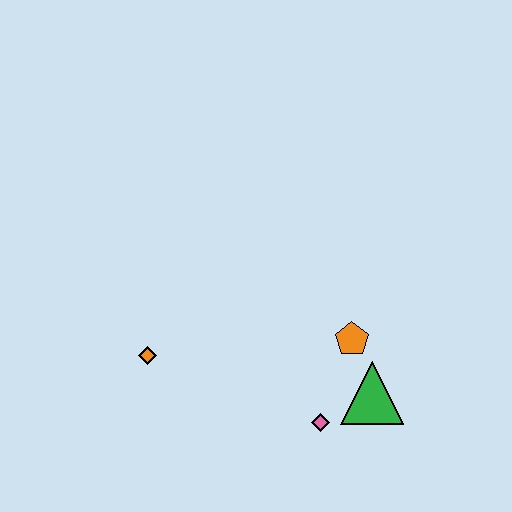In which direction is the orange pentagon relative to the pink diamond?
The orange pentagon is above the pink diamond.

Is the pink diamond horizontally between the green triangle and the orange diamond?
Yes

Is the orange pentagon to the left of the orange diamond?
No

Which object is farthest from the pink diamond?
The orange diamond is farthest from the pink diamond.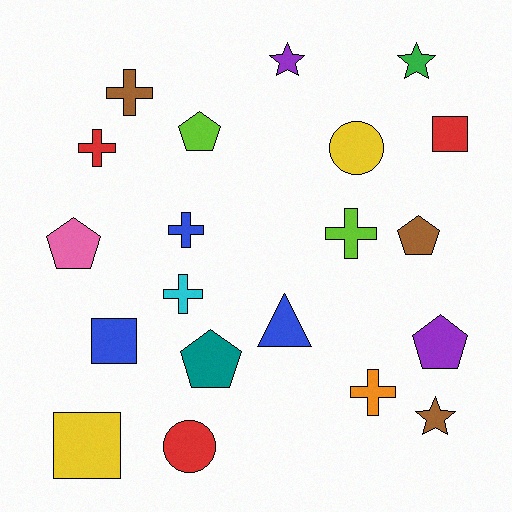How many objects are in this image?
There are 20 objects.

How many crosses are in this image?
There are 6 crosses.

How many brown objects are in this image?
There are 3 brown objects.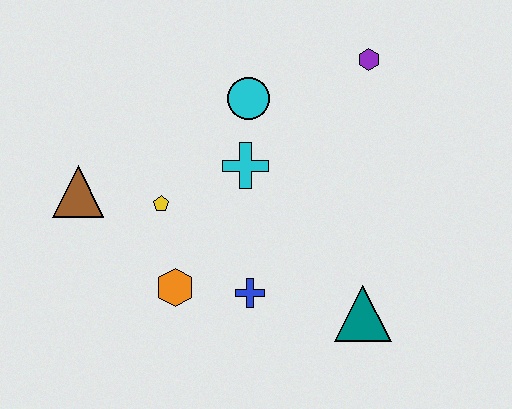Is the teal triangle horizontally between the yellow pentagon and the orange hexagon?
No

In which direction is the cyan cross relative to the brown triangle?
The cyan cross is to the right of the brown triangle.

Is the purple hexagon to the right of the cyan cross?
Yes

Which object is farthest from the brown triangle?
The purple hexagon is farthest from the brown triangle.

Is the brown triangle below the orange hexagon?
No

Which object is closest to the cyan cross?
The cyan circle is closest to the cyan cross.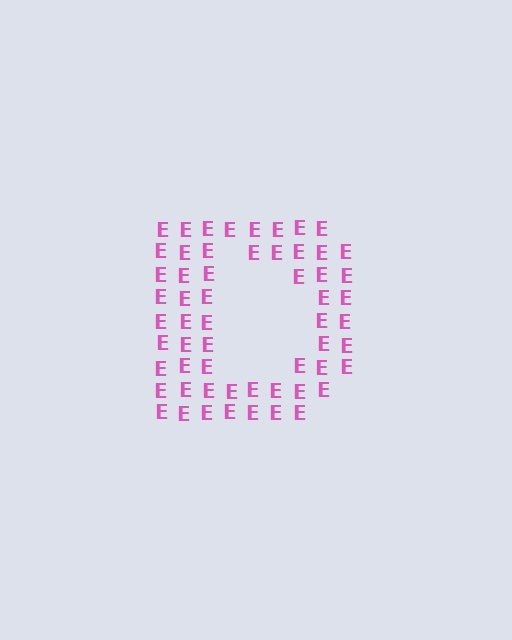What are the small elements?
The small elements are letter E's.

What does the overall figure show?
The overall figure shows the letter D.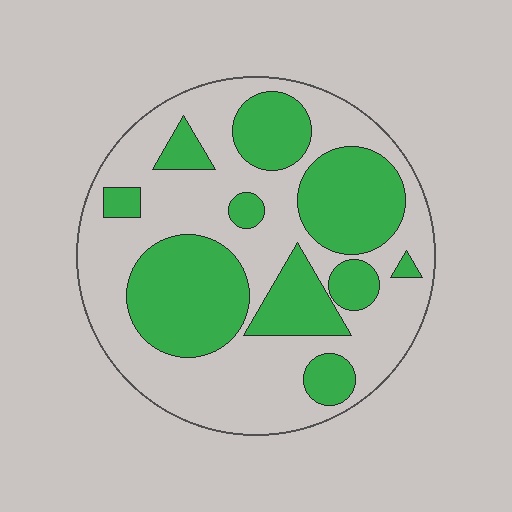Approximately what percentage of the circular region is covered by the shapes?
Approximately 40%.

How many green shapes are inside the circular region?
10.